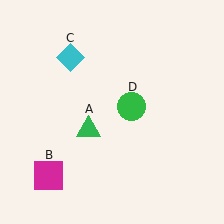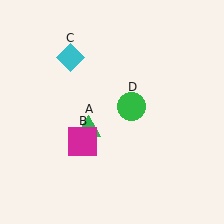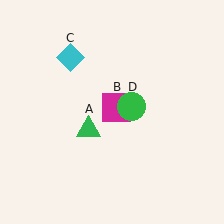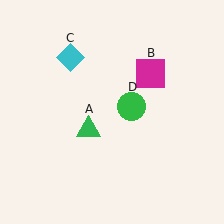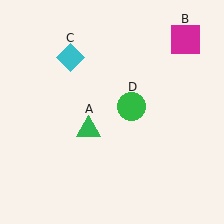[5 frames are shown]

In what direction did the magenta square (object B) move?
The magenta square (object B) moved up and to the right.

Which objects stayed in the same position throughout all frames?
Green triangle (object A) and cyan diamond (object C) and green circle (object D) remained stationary.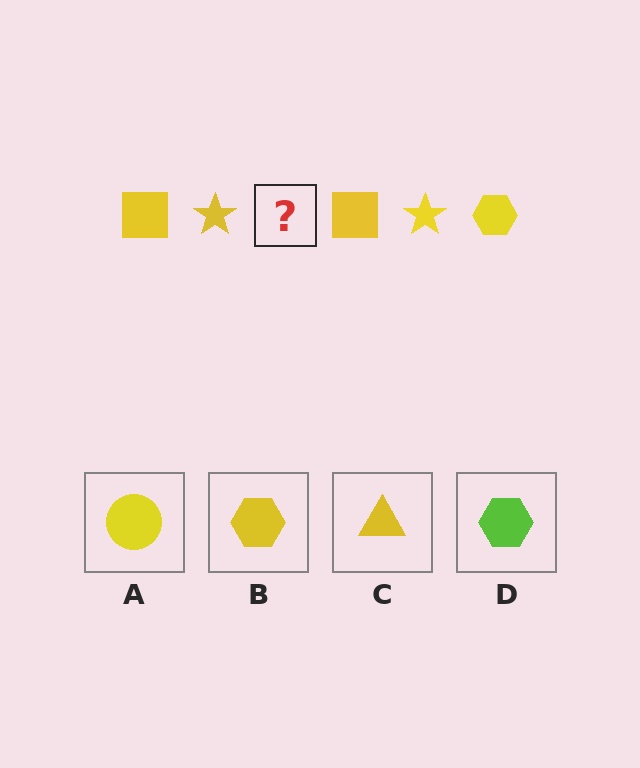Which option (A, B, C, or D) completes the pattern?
B.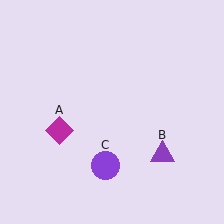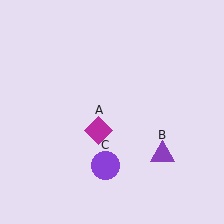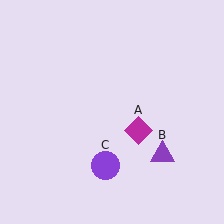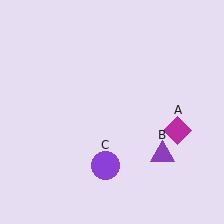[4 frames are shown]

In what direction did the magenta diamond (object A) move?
The magenta diamond (object A) moved right.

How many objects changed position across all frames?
1 object changed position: magenta diamond (object A).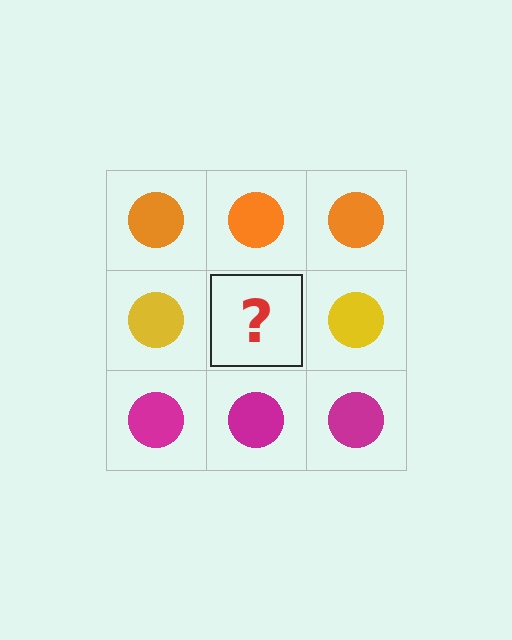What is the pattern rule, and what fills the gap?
The rule is that each row has a consistent color. The gap should be filled with a yellow circle.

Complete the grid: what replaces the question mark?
The question mark should be replaced with a yellow circle.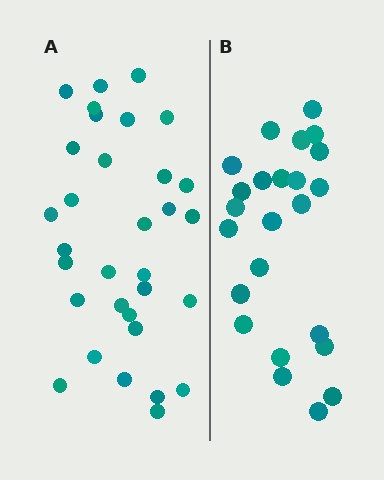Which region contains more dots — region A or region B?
Region A (the left region) has more dots.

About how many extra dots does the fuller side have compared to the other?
Region A has roughly 8 or so more dots than region B.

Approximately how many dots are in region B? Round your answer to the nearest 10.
About 20 dots. (The exact count is 24, which rounds to 20.)